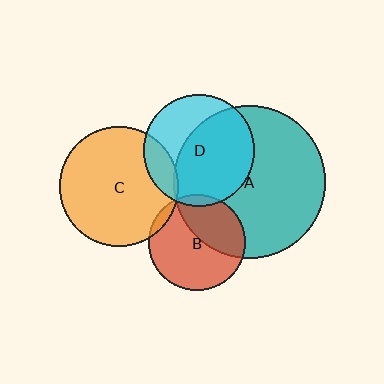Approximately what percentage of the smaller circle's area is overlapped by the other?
Approximately 5%.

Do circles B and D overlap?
Yes.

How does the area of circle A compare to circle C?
Approximately 1.6 times.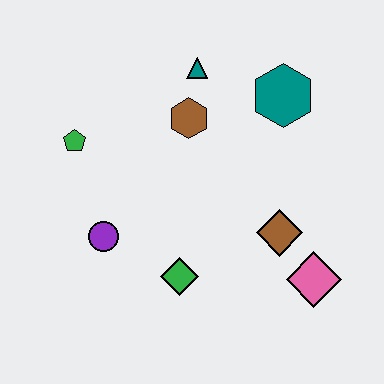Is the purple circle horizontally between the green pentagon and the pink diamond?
Yes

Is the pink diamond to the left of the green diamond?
No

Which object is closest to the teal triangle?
The brown hexagon is closest to the teal triangle.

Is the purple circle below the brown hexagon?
Yes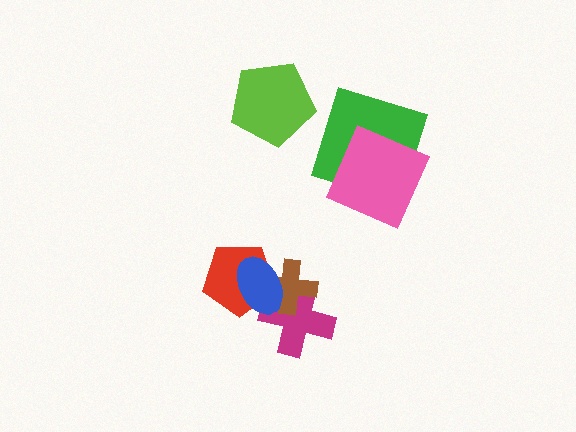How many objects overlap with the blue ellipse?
3 objects overlap with the blue ellipse.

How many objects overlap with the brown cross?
3 objects overlap with the brown cross.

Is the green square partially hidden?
Yes, it is partially covered by another shape.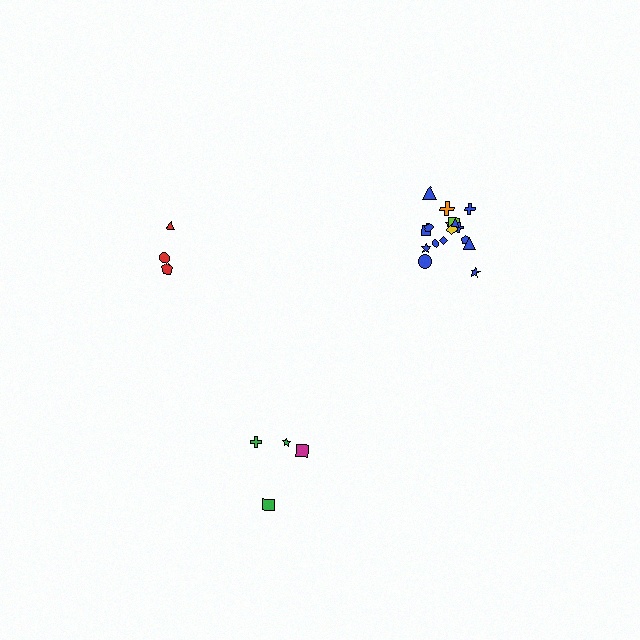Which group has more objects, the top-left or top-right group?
The top-right group.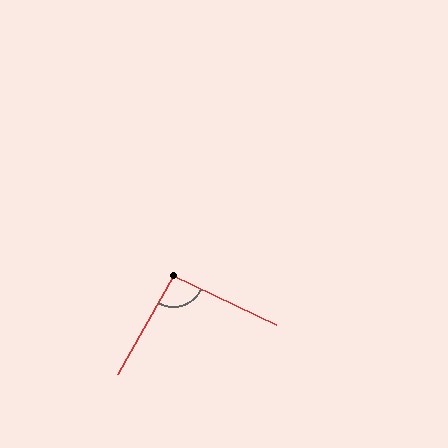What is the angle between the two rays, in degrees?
Approximately 94 degrees.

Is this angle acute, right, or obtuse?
It is approximately a right angle.